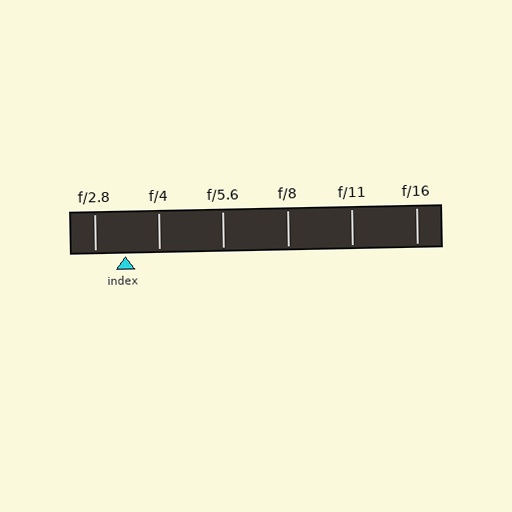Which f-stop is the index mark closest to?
The index mark is closest to f/2.8.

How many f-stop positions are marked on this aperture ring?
There are 6 f-stop positions marked.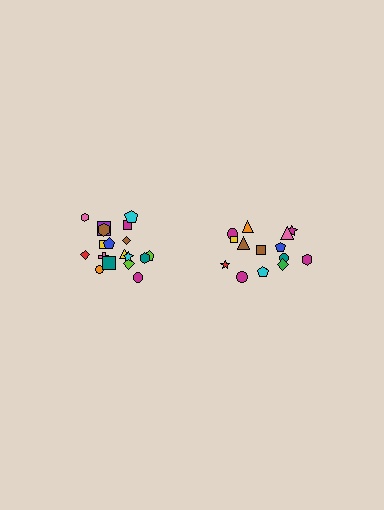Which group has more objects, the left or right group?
The left group.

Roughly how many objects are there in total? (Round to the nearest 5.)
Roughly 35 objects in total.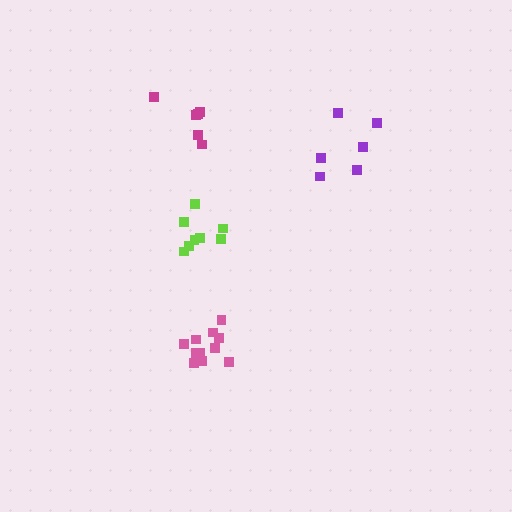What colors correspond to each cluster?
The clusters are colored: pink, magenta, purple, lime.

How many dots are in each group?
Group 1: 11 dots, Group 2: 6 dots, Group 3: 6 dots, Group 4: 8 dots (31 total).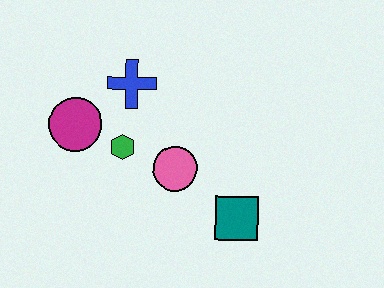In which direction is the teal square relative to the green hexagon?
The teal square is to the right of the green hexagon.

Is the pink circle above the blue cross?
No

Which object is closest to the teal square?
The pink circle is closest to the teal square.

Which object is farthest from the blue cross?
The teal square is farthest from the blue cross.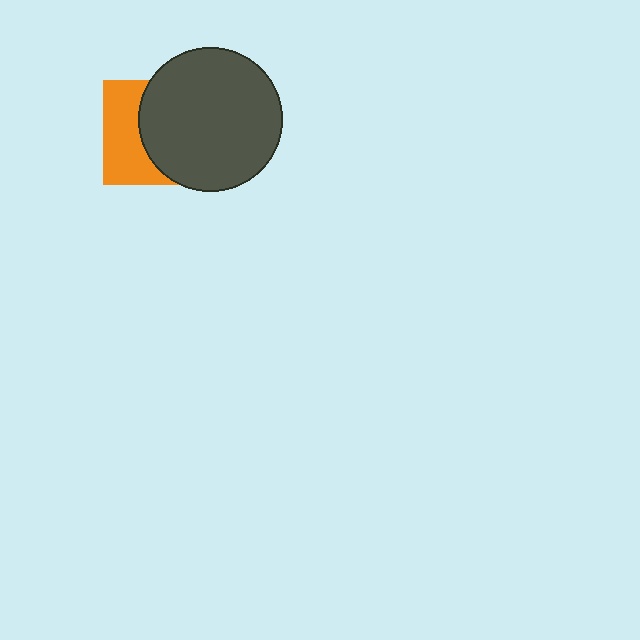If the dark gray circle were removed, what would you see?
You would see the complete orange square.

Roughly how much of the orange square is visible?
A small part of it is visible (roughly 42%).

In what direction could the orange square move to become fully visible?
The orange square could move left. That would shift it out from behind the dark gray circle entirely.